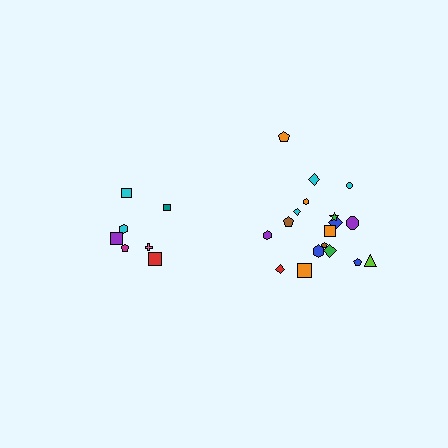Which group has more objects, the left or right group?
The right group.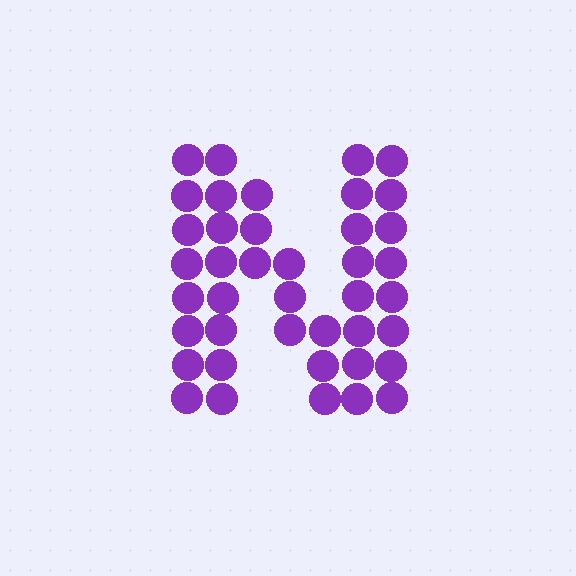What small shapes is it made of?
It is made of small circles.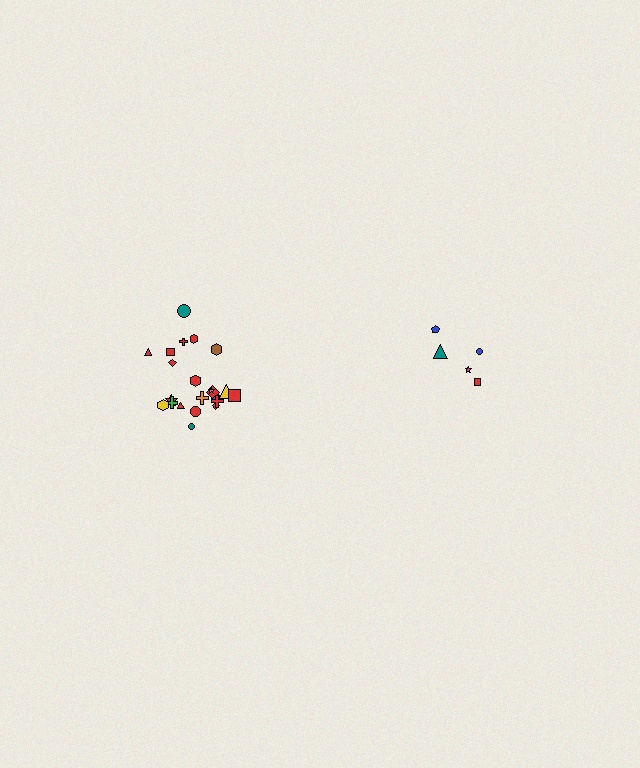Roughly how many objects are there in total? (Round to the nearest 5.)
Roughly 25 objects in total.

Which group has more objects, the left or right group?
The left group.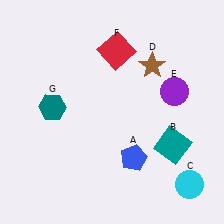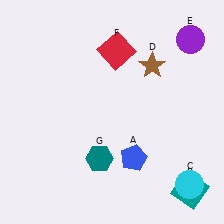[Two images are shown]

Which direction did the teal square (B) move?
The teal square (B) moved down.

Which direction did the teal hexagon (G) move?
The teal hexagon (G) moved down.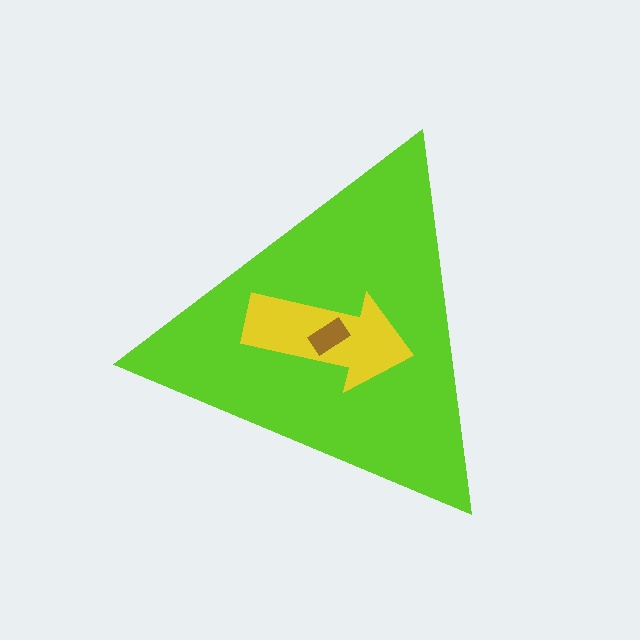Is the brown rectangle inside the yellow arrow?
Yes.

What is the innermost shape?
The brown rectangle.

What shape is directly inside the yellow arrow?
The brown rectangle.